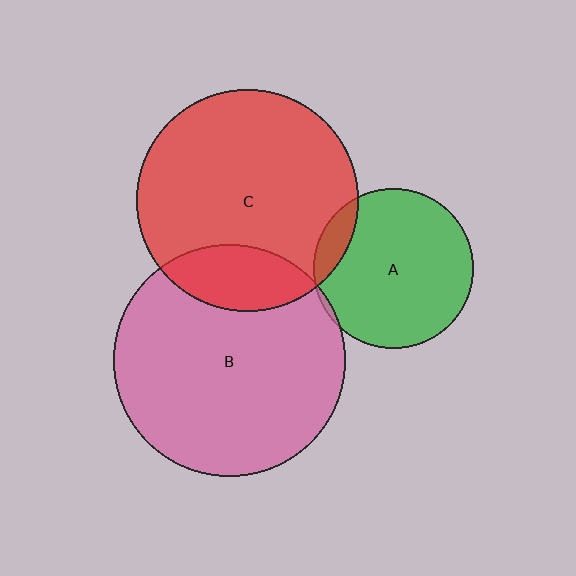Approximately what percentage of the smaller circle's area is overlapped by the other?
Approximately 5%.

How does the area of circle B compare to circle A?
Approximately 2.1 times.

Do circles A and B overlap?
Yes.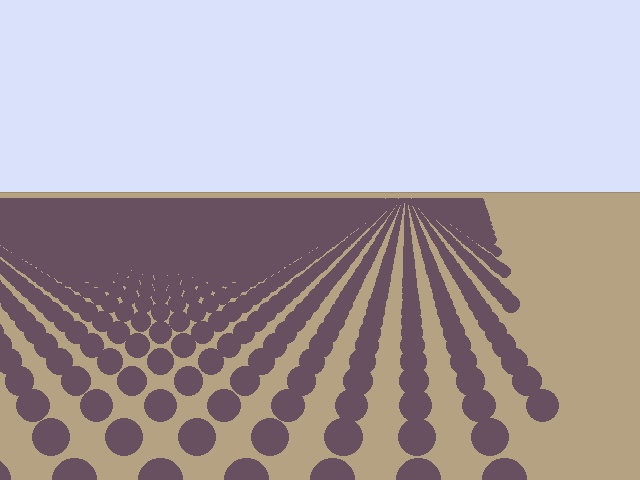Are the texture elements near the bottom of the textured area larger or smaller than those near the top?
Larger. Near the bottom, elements are closer to the viewer and appear at a bigger on-screen size.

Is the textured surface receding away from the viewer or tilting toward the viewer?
The surface is receding away from the viewer. Texture elements get smaller and denser toward the top.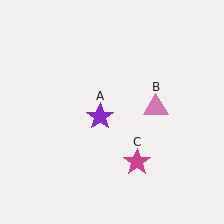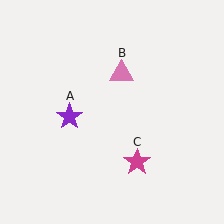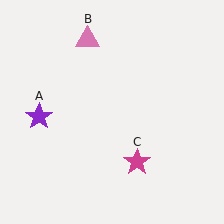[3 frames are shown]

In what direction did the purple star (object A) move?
The purple star (object A) moved left.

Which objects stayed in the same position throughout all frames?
Magenta star (object C) remained stationary.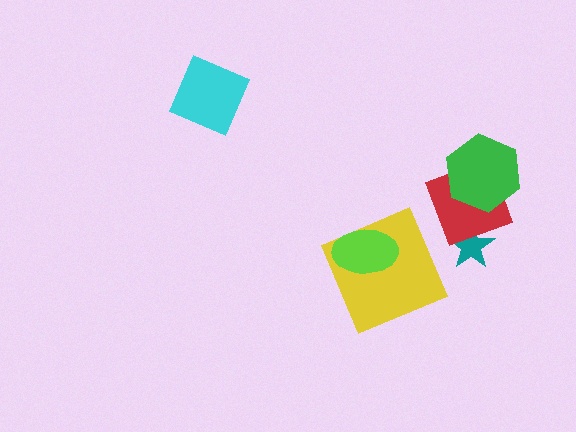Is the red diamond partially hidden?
Yes, it is partially covered by another shape.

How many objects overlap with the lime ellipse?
1 object overlaps with the lime ellipse.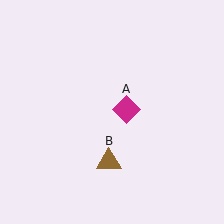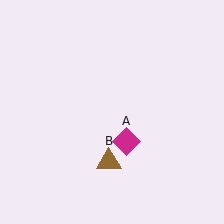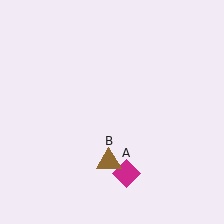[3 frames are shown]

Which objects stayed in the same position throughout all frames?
Brown triangle (object B) remained stationary.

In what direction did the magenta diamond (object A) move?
The magenta diamond (object A) moved down.